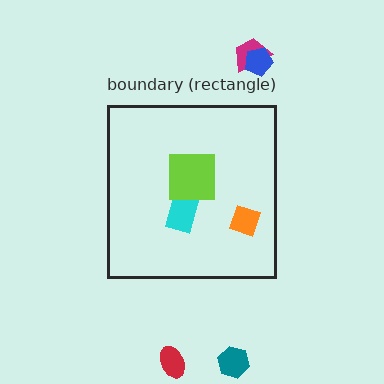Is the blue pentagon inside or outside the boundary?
Outside.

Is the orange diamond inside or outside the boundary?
Inside.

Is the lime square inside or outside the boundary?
Inside.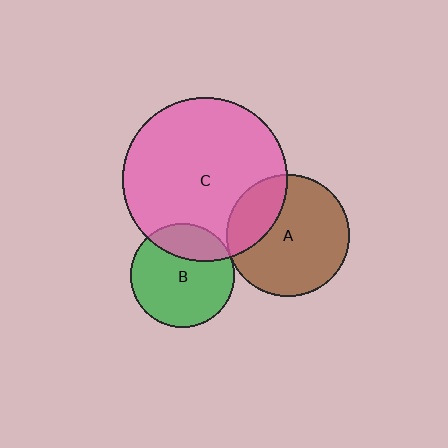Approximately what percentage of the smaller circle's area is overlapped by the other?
Approximately 25%.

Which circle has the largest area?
Circle C (pink).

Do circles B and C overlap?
Yes.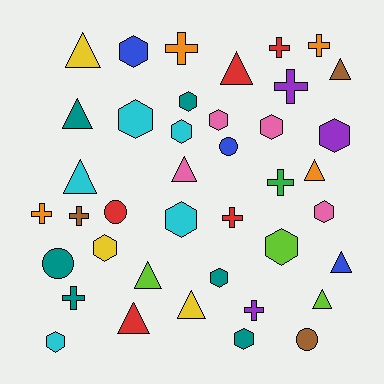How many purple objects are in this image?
There are 3 purple objects.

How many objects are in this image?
There are 40 objects.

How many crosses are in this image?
There are 10 crosses.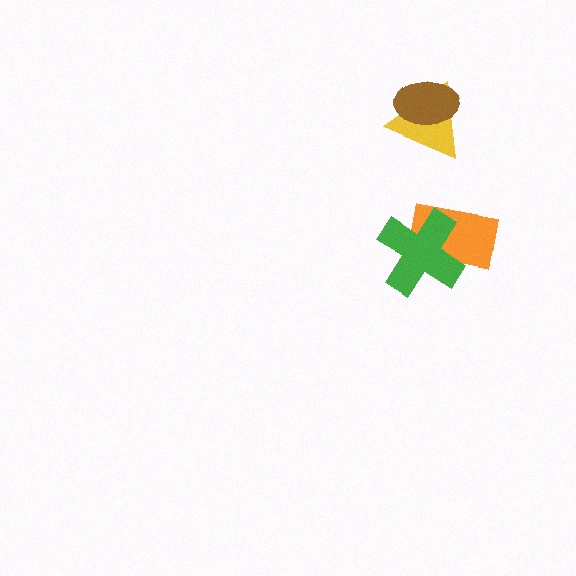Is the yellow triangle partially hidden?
Yes, it is partially covered by another shape.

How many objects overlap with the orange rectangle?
1 object overlaps with the orange rectangle.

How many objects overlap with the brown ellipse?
1 object overlaps with the brown ellipse.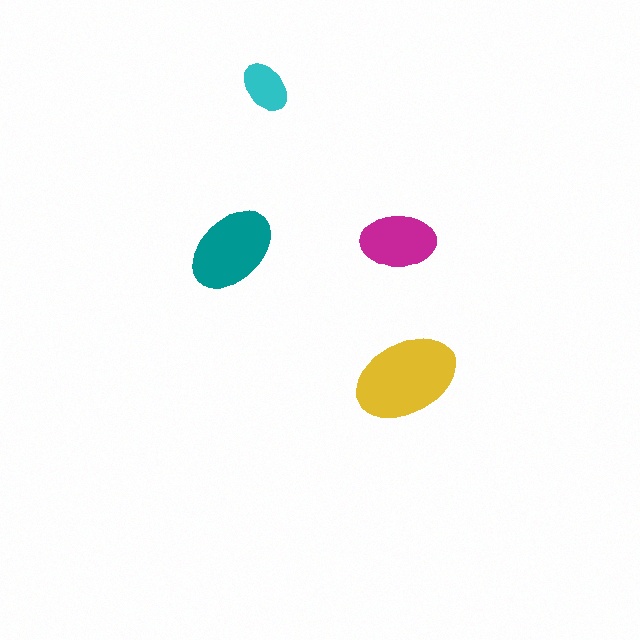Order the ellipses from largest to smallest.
the yellow one, the teal one, the magenta one, the cyan one.